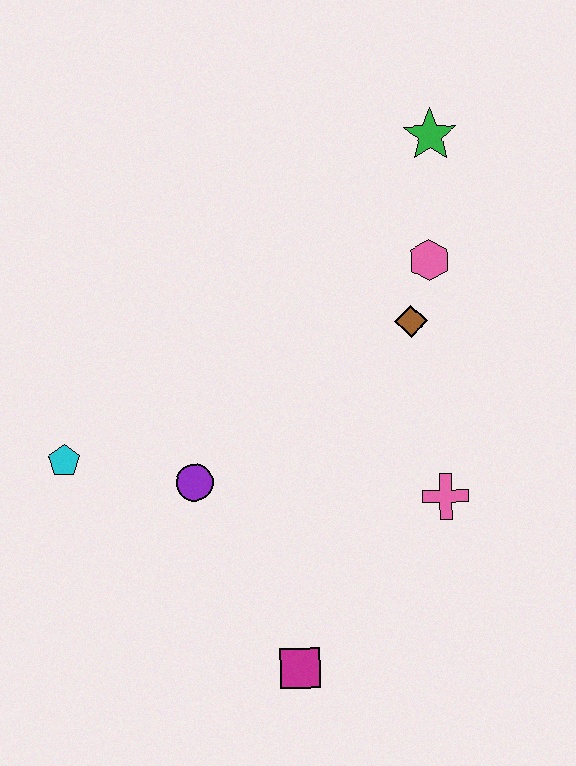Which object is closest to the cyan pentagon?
The purple circle is closest to the cyan pentagon.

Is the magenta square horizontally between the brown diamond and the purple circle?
Yes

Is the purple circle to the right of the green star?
No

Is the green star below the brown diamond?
No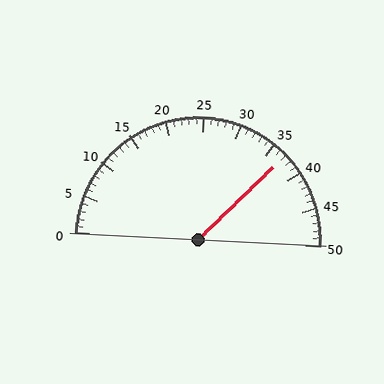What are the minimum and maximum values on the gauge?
The gauge ranges from 0 to 50.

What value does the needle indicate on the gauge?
The needle indicates approximately 37.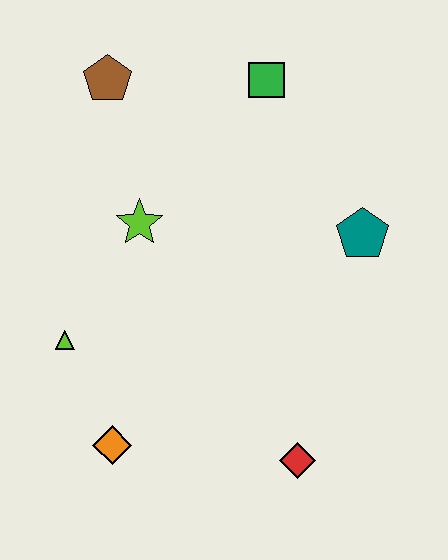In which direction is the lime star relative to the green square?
The lime star is below the green square.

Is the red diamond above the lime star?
No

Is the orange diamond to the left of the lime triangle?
No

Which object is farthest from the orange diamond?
The green square is farthest from the orange diamond.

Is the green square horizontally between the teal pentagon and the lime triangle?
Yes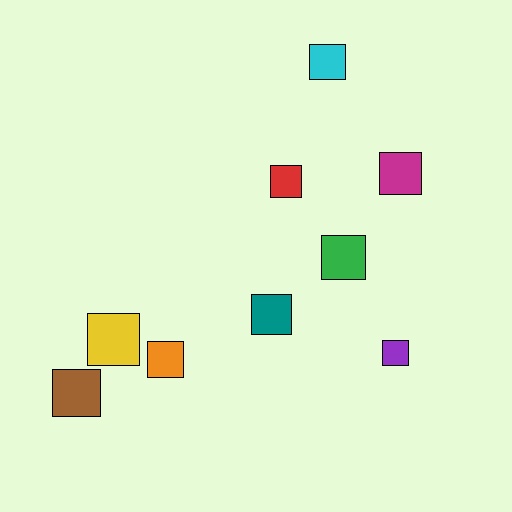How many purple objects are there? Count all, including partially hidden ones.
There is 1 purple object.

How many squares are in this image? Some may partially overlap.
There are 9 squares.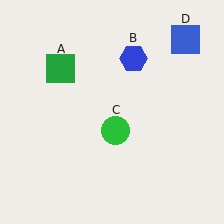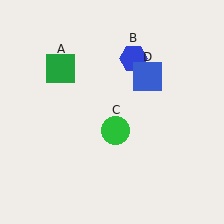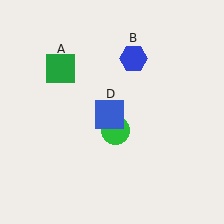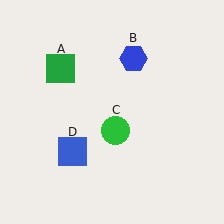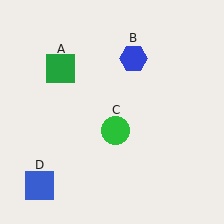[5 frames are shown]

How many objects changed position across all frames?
1 object changed position: blue square (object D).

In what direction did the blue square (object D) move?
The blue square (object D) moved down and to the left.